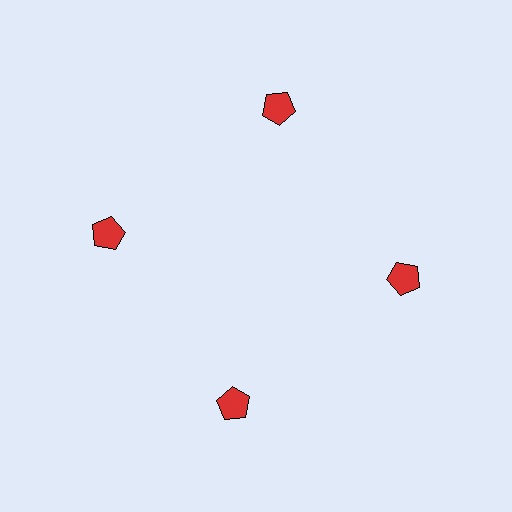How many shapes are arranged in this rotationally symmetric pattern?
There are 4 shapes, arranged in 4 groups of 1.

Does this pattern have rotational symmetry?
Yes, this pattern has 4-fold rotational symmetry. It looks the same after rotating 90 degrees around the center.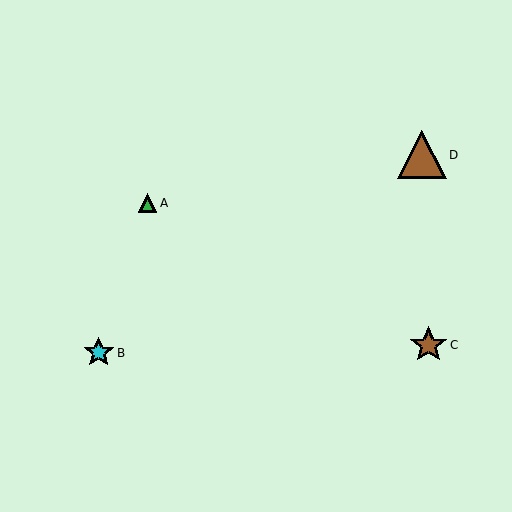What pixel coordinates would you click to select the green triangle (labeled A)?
Click at (147, 203) to select the green triangle A.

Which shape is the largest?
The brown triangle (labeled D) is the largest.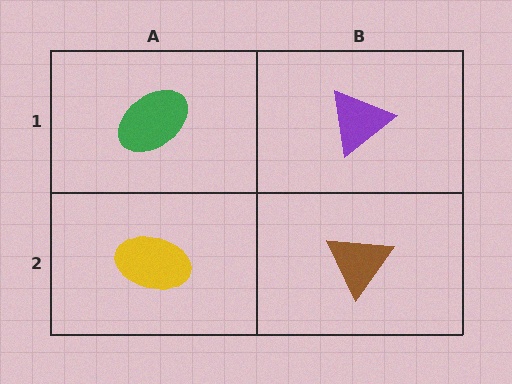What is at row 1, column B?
A purple triangle.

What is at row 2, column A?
A yellow ellipse.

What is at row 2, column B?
A brown triangle.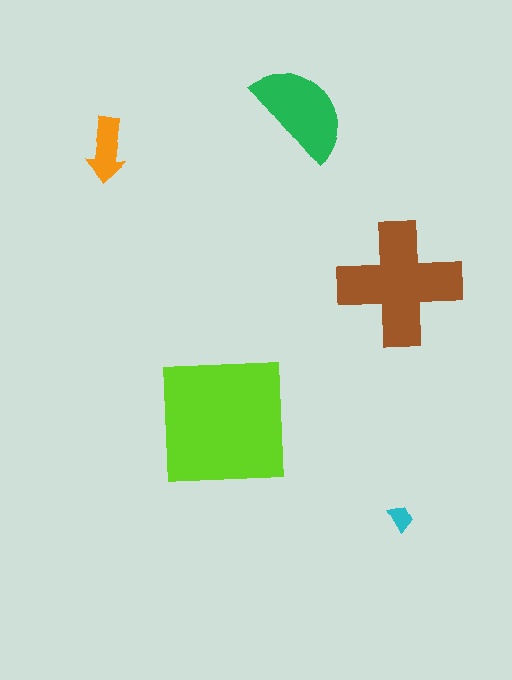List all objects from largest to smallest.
The lime square, the brown cross, the green semicircle, the orange arrow, the cyan trapezoid.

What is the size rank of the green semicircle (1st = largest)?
3rd.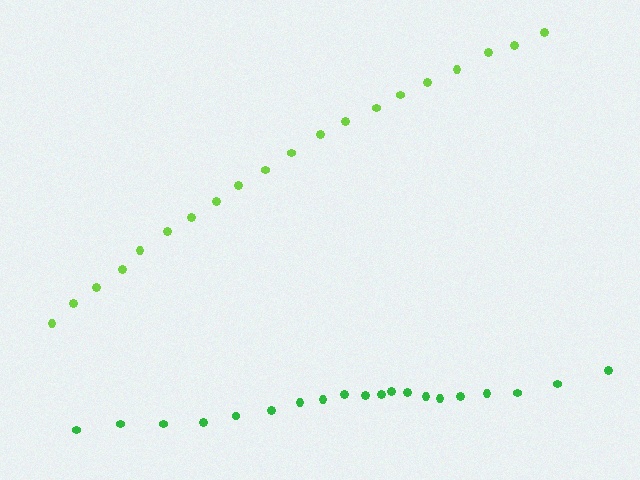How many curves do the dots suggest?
There are 2 distinct paths.